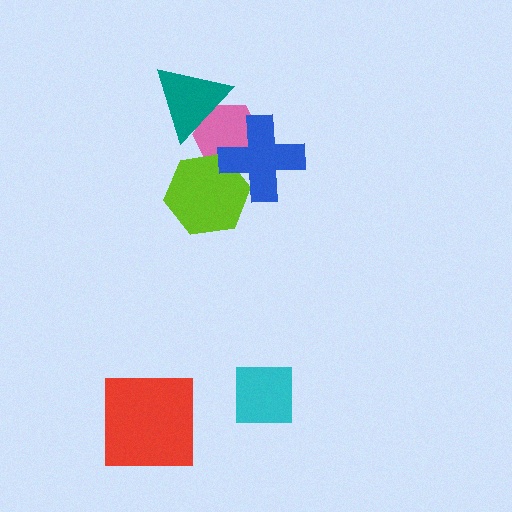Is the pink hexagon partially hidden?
Yes, it is partially covered by another shape.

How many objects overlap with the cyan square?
0 objects overlap with the cyan square.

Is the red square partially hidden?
No, no other shape covers it.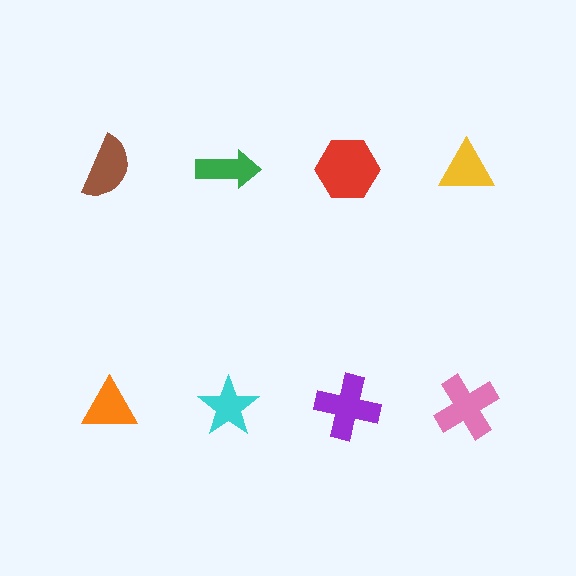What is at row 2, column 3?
A purple cross.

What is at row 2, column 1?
An orange triangle.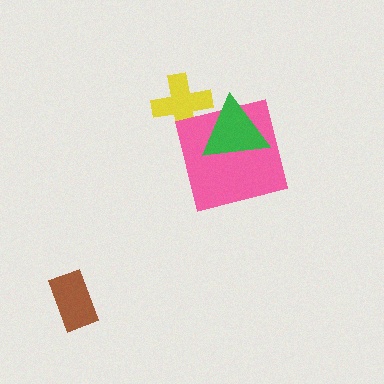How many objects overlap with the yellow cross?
1 object overlaps with the yellow cross.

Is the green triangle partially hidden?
No, no other shape covers it.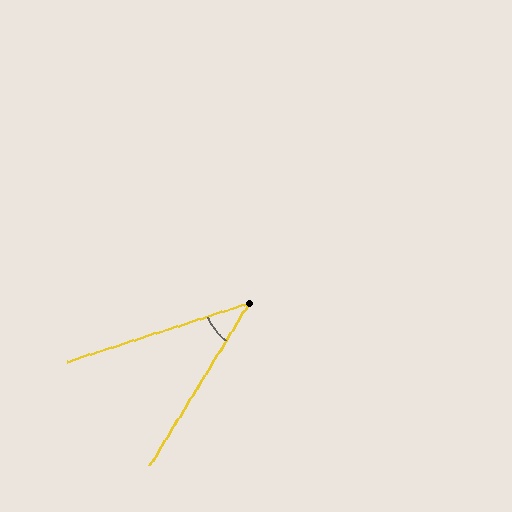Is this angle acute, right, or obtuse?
It is acute.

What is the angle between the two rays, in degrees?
Approximately 40 degrees.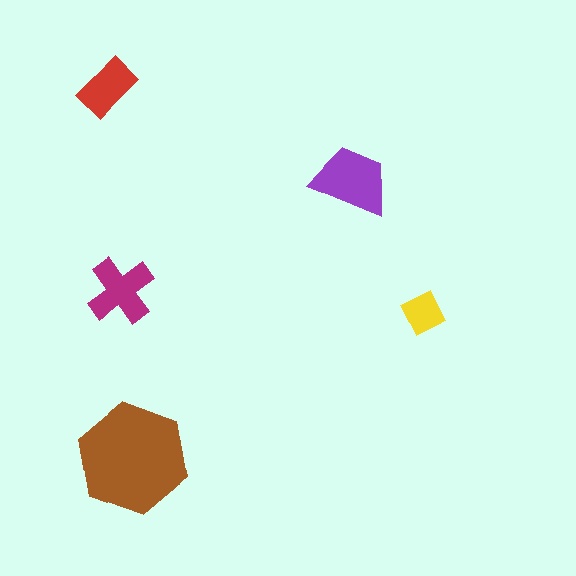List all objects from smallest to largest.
The yellow diamond, the red rectangle, the magenta cross, the purple trapezoid, the brown hexagon.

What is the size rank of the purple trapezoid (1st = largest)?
2nd.